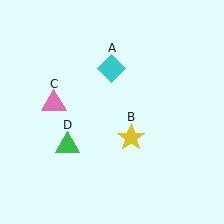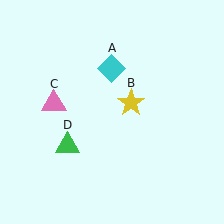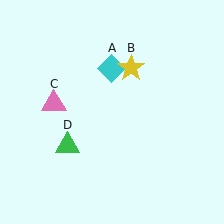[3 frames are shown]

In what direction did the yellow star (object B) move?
The yellow star (object B) moved up.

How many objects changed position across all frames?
1 object changed position: yellow star (object B).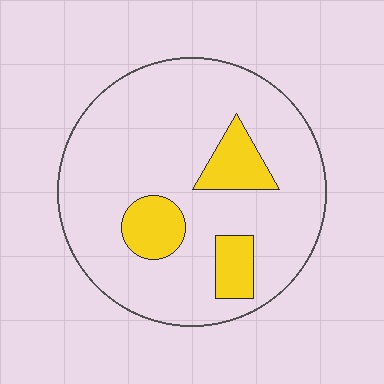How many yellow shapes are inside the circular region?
3.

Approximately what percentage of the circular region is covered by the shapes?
Approximately 15%.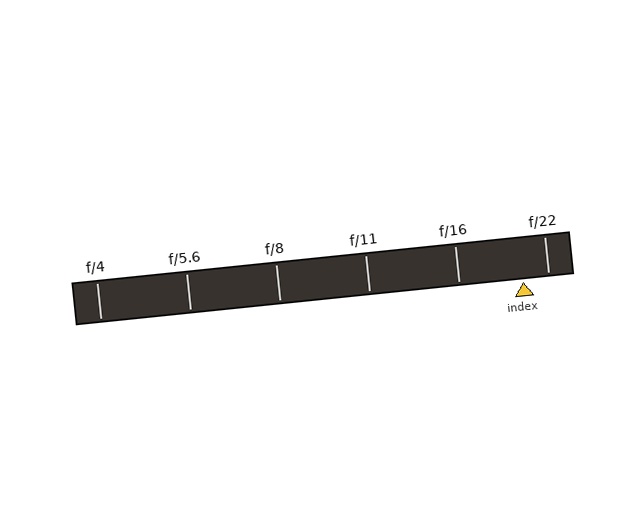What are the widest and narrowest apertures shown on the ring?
The widest aperture shown is f/4 and the narrowest is f/22.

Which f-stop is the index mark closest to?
The index mark is closest to f/22.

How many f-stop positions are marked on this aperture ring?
There are 6 f-stop positions marked.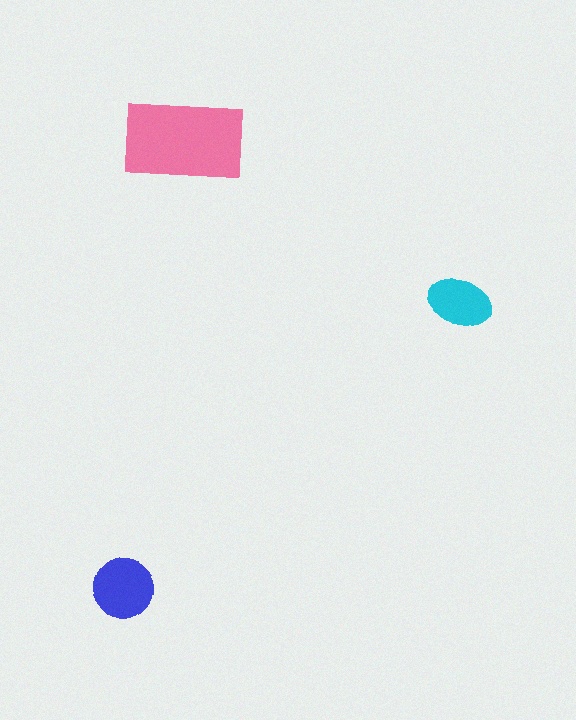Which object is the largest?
The pink rectangle.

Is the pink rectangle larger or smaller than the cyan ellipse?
Larger.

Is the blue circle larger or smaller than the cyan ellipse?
Larger.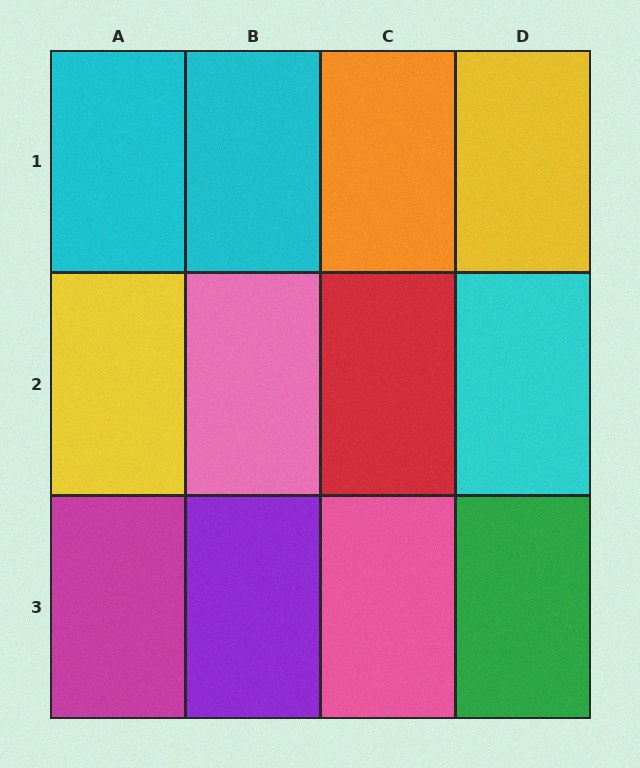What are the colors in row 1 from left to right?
Cyan, cyan, orange, yellow.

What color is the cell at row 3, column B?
Purple.